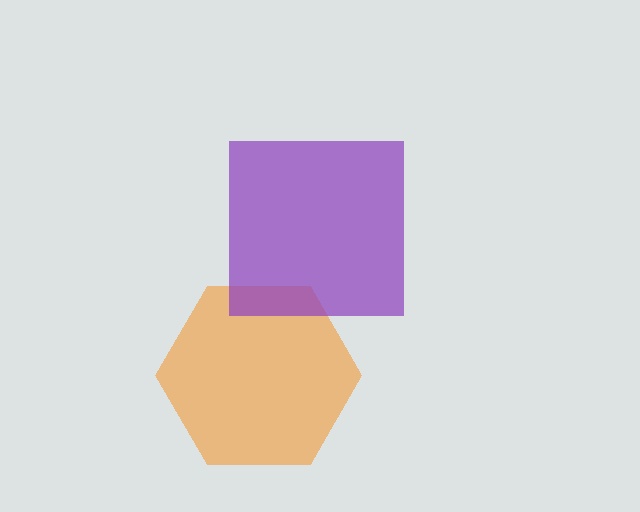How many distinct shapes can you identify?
There are 2 distinct shapes: an orange hexagon, a purple square.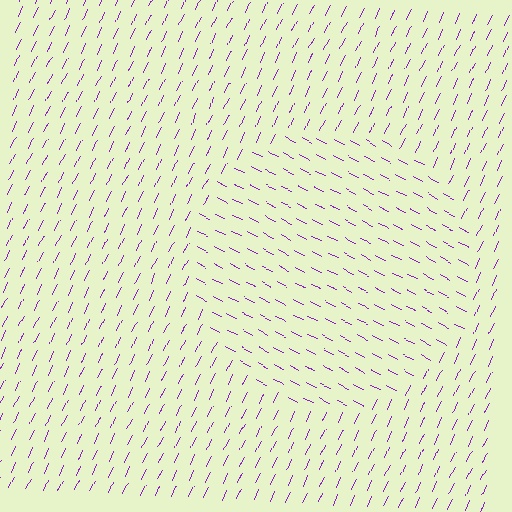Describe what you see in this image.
The image is filled with small purple line segments. A circle region in the image has lines oriented differently from the surrounding lines, creating a visible texture boundary.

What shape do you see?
I see a circle.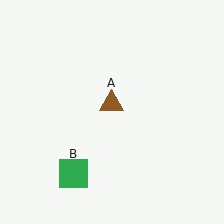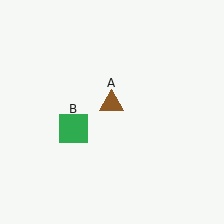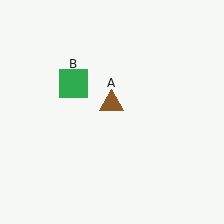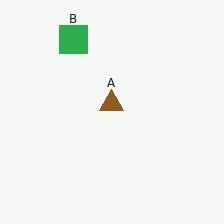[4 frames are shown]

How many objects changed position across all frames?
1 object changed position: green square (object B).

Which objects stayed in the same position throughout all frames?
Brown triangle (object A) remained stationary.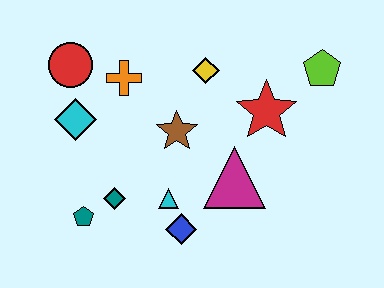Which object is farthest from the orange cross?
The lime pentagon is farthest from the orange cross.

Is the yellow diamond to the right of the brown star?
Yes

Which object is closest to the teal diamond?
The teal pentagon is closest to the teal diamond.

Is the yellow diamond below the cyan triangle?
No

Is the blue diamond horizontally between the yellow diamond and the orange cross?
Yes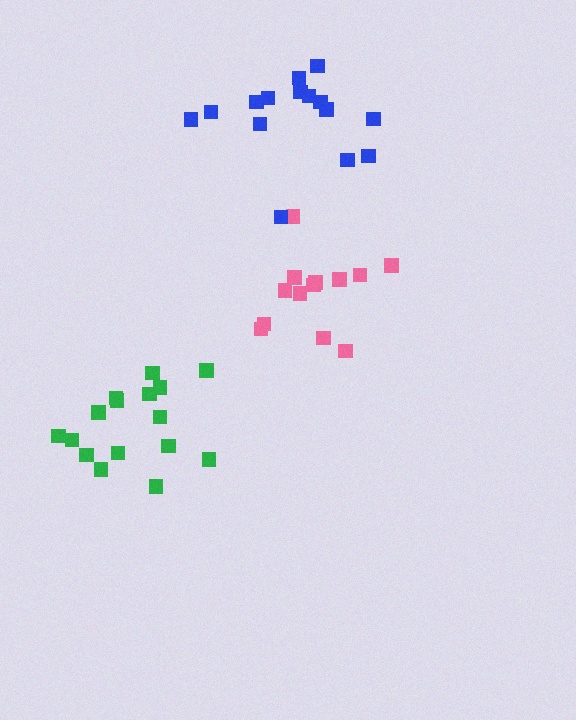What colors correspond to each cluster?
The clusters are colored: green, pink, blue.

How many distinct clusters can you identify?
There are 3 distinct clusters.